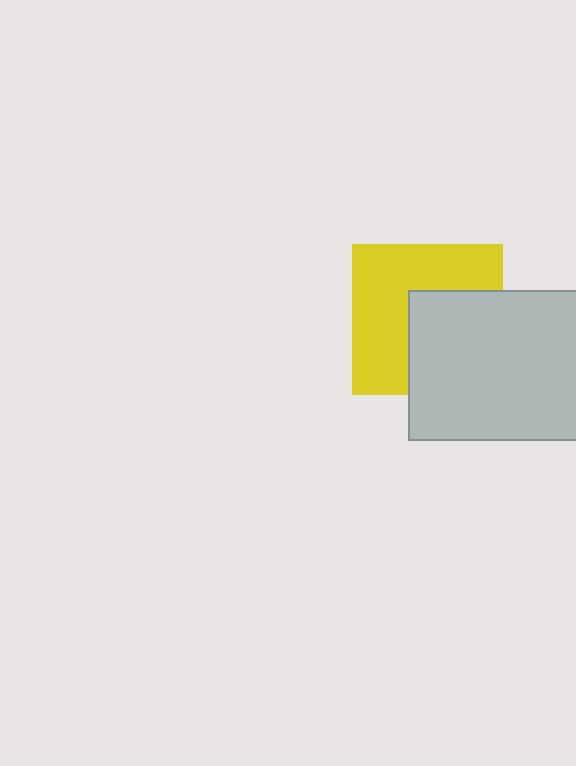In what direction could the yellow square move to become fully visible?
The yellow square could move toward the upper-left. That would shift it out from behind the light gray rectangle entirely.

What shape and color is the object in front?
The object in front is a light gray rectangle.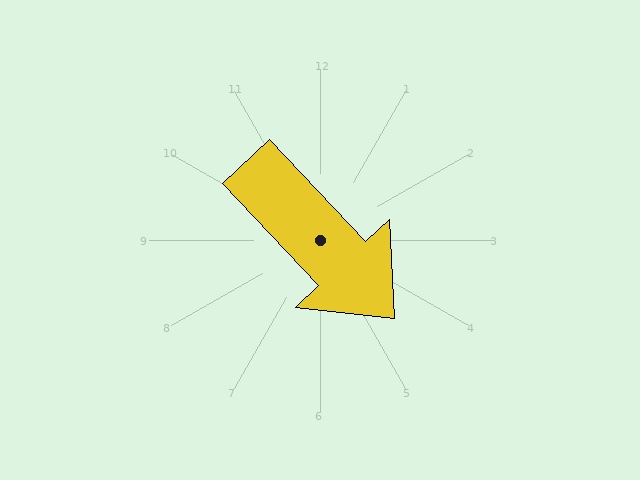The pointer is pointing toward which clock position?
Roughly 5 o'clock.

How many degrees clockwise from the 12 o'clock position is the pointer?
Approximately 137 degrees.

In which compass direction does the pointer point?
Southeast.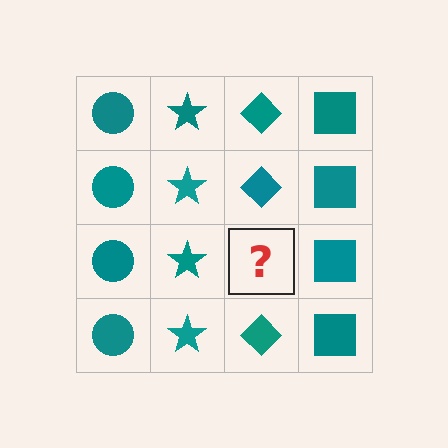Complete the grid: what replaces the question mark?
The question mark should be replaced with a teal diamond.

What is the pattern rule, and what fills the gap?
The rule is that each column has a consistent shape. The gap should be filled with a teal diamond.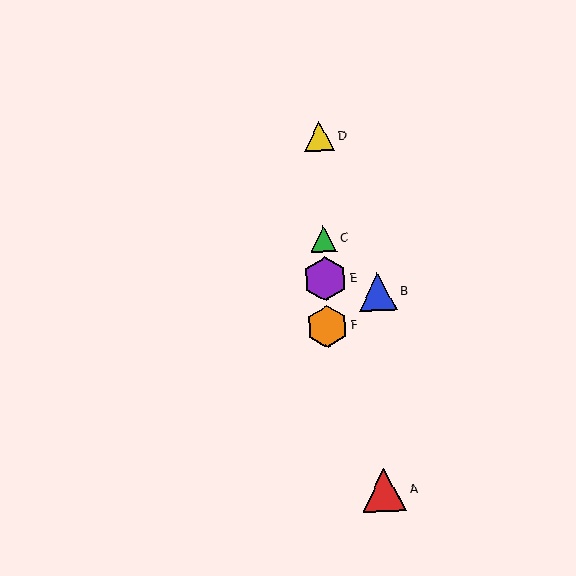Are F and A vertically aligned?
No, F is at x≈327 and A is at x≈384.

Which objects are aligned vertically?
Objects C, D, E, F are aligned vertically.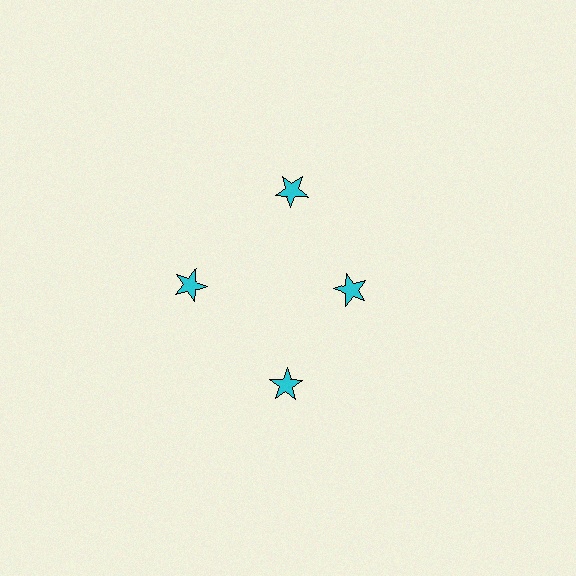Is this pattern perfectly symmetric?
No. The 4 cyan stars are arranged in a ring, but one element near the 3 o'clock position is pulled inward toward the center, breaking the 4-fold rotational symmetry.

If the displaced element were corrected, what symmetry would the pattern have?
It would have 4-fold rotational symmetry — the pattern would map onto itself every 90 degrees.